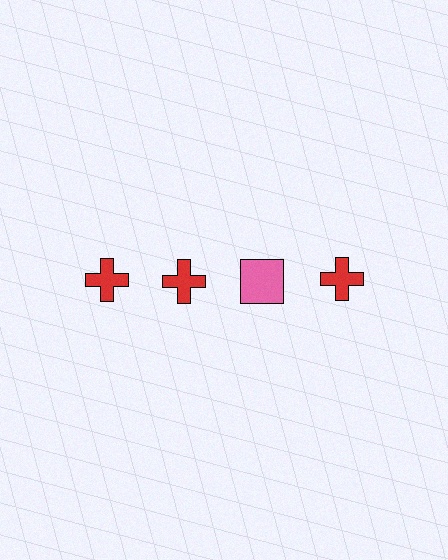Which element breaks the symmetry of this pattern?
The pink square in the top row, center column breaks the symmetry. All other shapes are red crosses.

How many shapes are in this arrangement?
There are 4 shapes arranged in a grid pattern.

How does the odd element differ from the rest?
It differs in both color (pink instead of red) and shape (square instead of cross).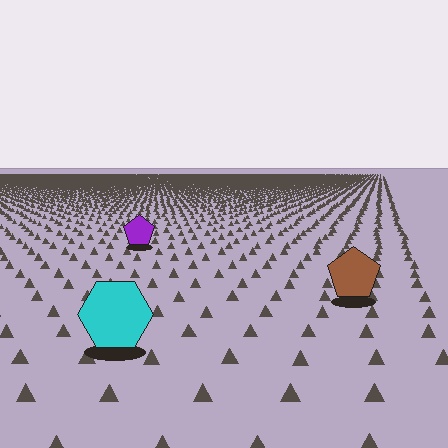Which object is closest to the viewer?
The cyan hexagon is closest. The texture marks near it are larger and more spread out.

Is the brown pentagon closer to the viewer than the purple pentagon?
Yes. The brown pentagon is closer — you can tell from the texture gradient: the ground texture is coarser near it.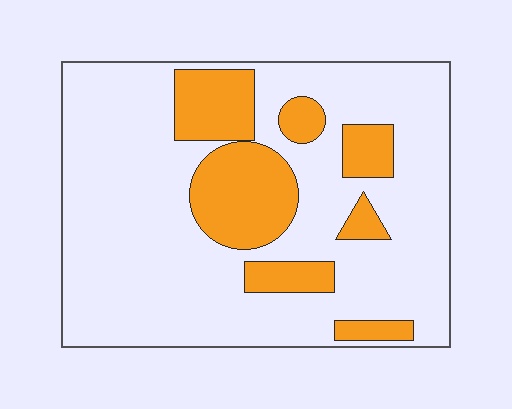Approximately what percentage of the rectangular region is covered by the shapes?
Approximately 25%.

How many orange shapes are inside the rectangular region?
7.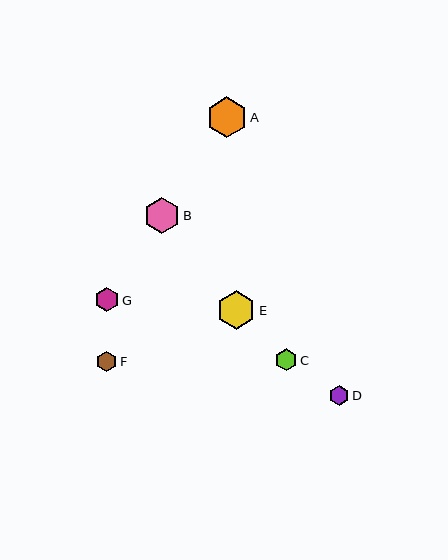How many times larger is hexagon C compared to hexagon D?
Hexagon C is approximately 1.1 times the size of hexagon D.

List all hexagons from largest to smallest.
From largest to smallest: A, E, B, G, C, F, D.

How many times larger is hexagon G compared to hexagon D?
Hexagon G is approximately 1.2 times the size of hexagon D.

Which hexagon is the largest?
Hexagon A is the largest with a size of approximately 41 pixels.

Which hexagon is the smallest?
Hexagon D is the smallest with a size of approximately 20 pixels.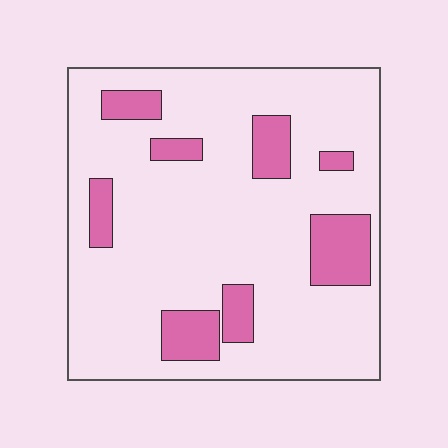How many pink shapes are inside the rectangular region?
8.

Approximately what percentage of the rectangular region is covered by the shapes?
Approximately 15%.